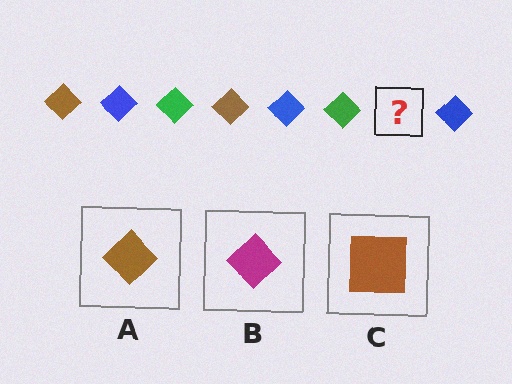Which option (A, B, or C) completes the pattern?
A.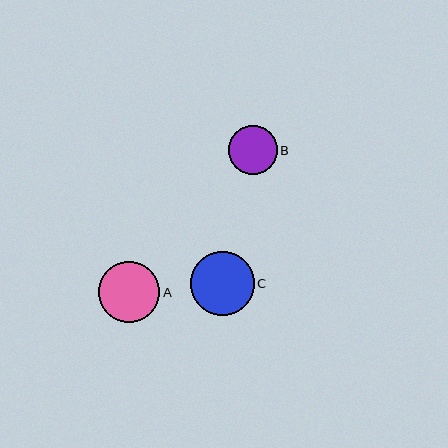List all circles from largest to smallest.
From largest to smallest: C, A, B.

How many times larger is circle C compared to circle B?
Circle C is approximately 1.3 times the size of circle B.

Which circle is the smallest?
Circle B is the smallest with a size of approximately 49 pixels.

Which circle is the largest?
Circle C is the largest with a size of approximately 64 pixels.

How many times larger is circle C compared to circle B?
Circle C is approximately 1.3 times the size of circle B.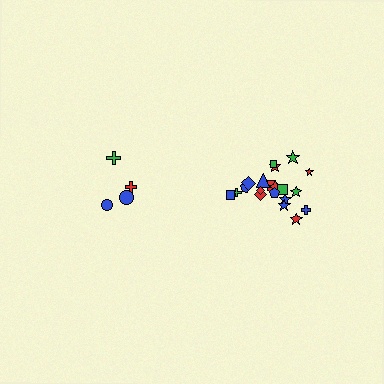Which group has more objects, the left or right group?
The right group.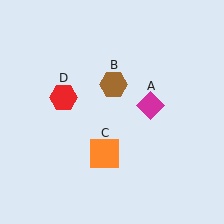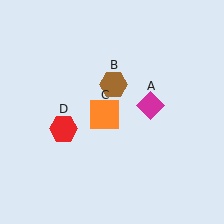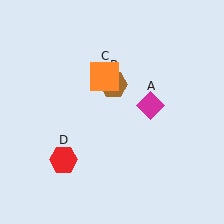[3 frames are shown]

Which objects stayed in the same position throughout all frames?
Magenta diamond (object A) and brown hexagon (object B) remained stationary.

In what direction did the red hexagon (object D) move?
The red hexagon (object D) moved down.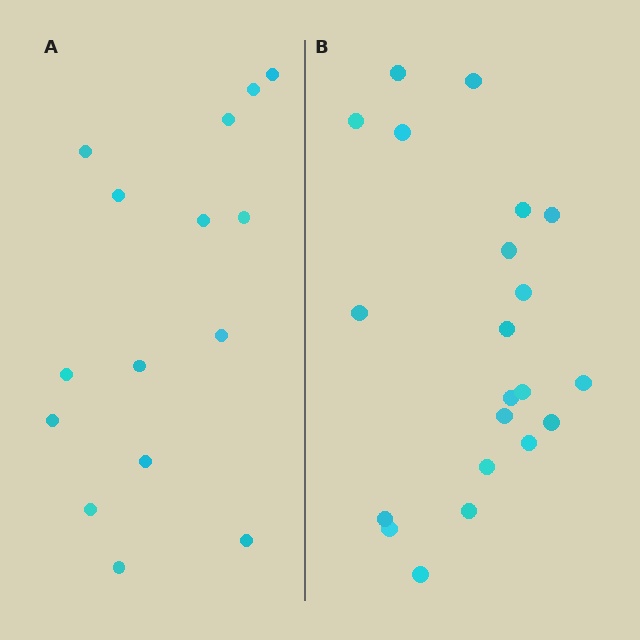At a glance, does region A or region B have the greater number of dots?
Region B (the right region) has more dots.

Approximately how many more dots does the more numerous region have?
Region B has about 6 more dots than region A.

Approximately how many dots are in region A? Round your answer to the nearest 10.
About 20 dots. (The exact count is 15, which rounds to 20.)